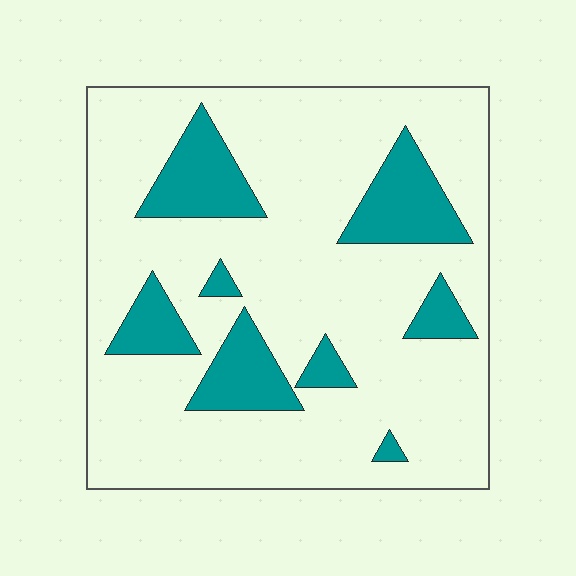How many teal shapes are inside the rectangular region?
8.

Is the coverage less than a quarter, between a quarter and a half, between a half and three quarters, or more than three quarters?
Less than a quarter.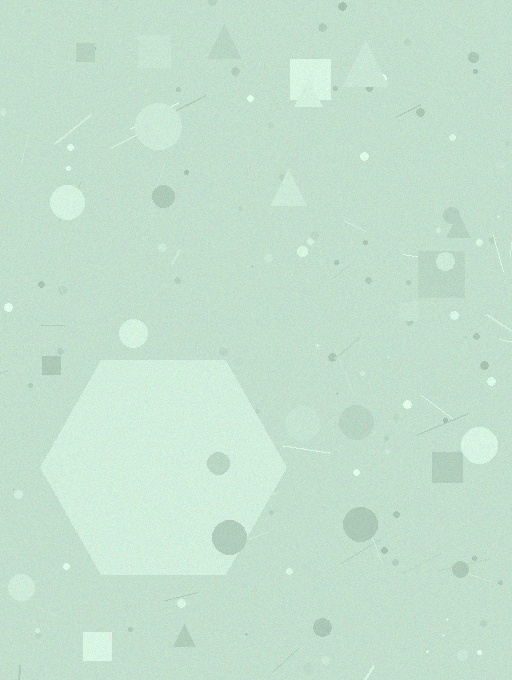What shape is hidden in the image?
A hexagon is hidden in the image.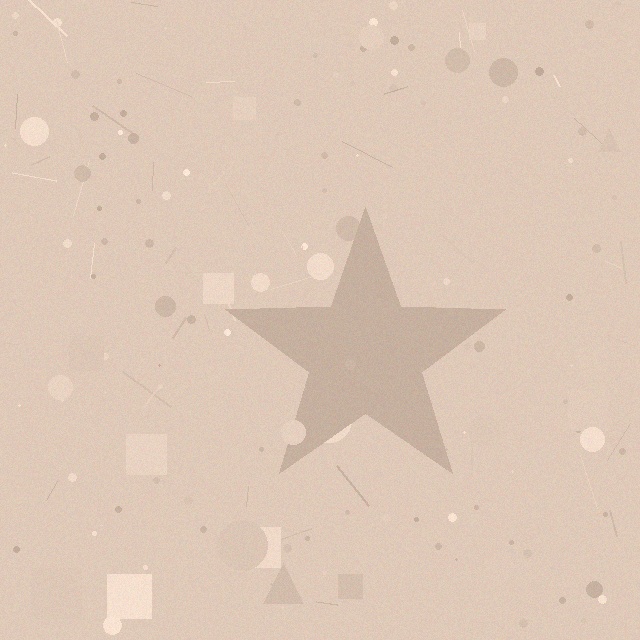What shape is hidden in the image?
A star is hidden in the image.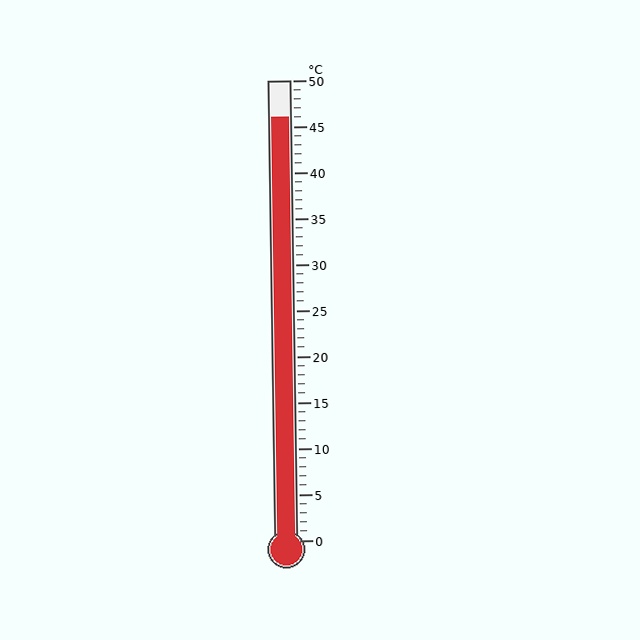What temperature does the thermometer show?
The thermometer shows approximately 46°C.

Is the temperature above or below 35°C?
The temperature is above 35°C.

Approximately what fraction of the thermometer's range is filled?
The thermometer is filled to approximately 90% of its range.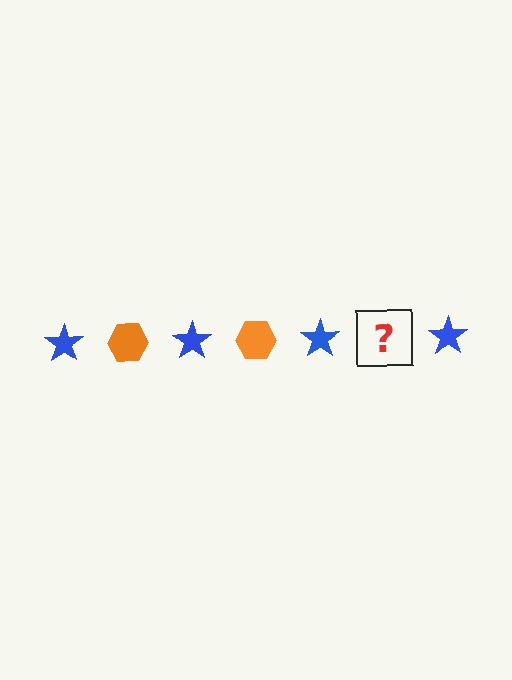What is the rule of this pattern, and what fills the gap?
The rule is that the pattern alternates between blue star and orange hexagon. The gap should be filled with an orange hexagon.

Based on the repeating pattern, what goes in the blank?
The blank should be an orange hexagon.